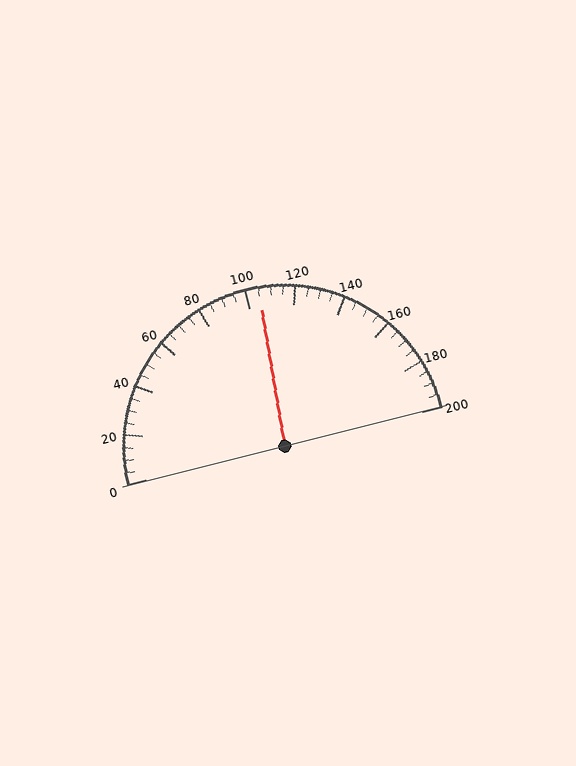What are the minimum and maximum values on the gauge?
The gauge ranges from 0 to 200.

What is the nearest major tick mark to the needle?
The nearest major tick mark is 100.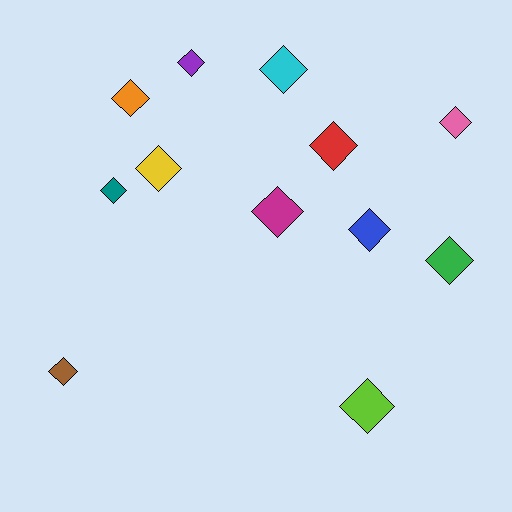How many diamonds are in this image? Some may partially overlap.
There are 12 diamonds.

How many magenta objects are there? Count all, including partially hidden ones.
There is 1 magenta object.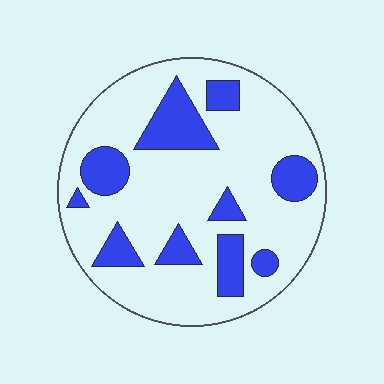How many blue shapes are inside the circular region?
10.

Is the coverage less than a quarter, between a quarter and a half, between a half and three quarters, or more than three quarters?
Less than a quarter.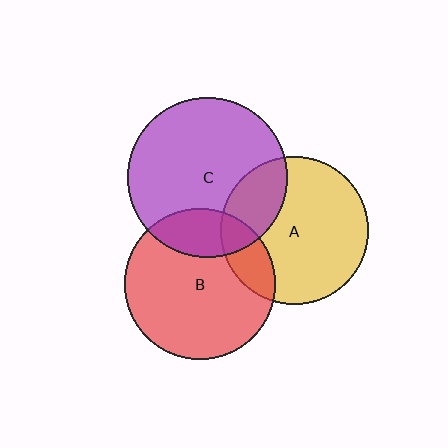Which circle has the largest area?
Circle C (purple).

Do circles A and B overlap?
Yes.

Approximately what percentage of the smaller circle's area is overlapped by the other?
Approximately 15%.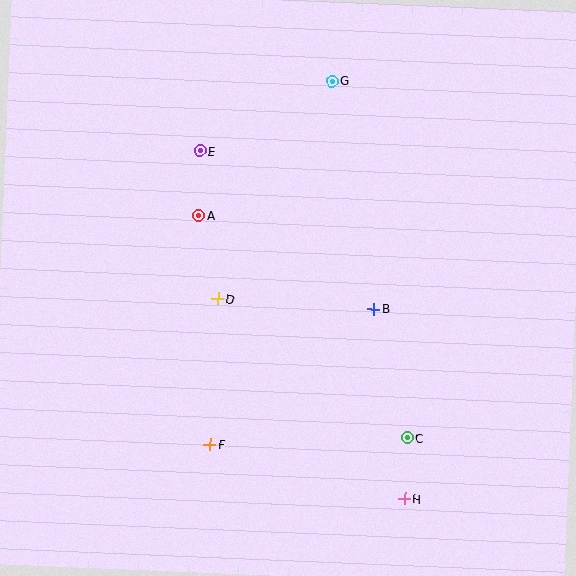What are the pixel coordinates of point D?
Point D is at (218, 299).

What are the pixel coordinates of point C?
Point C is at (407, 438).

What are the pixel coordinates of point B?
Point B is at (374, 309).